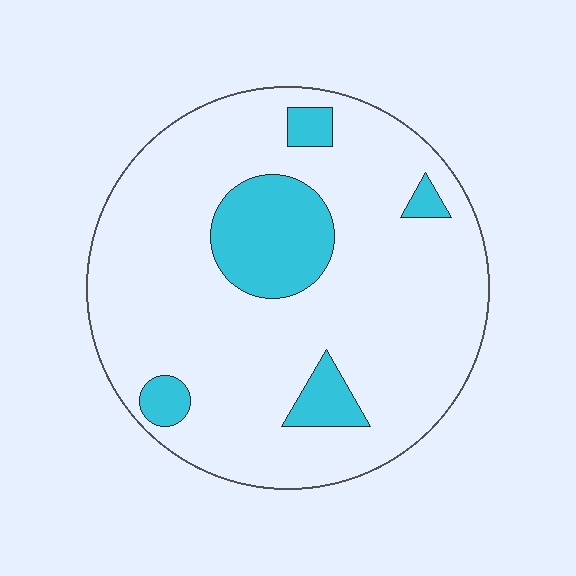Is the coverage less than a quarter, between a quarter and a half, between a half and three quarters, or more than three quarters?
Less than a quarter.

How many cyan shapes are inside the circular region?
5.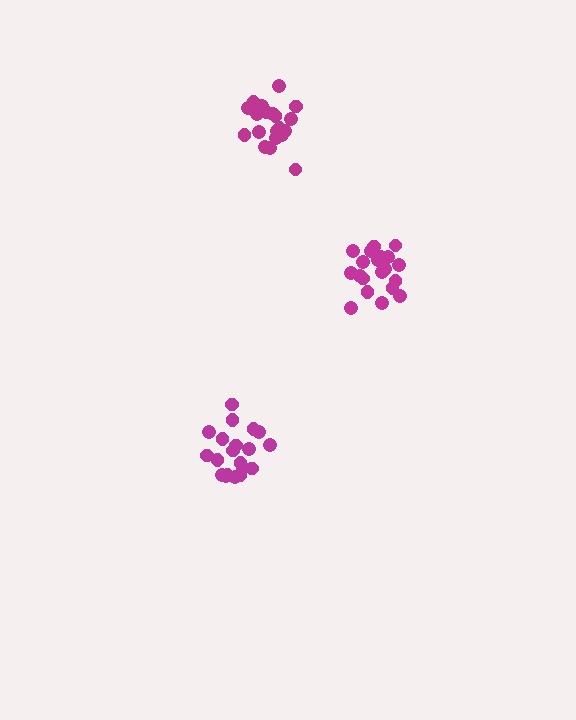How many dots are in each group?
Group 1: 20 dots, Group 2: 20 dots, Group 3: 21 dots (61 total).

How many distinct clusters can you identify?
There are 3 distinct clusters.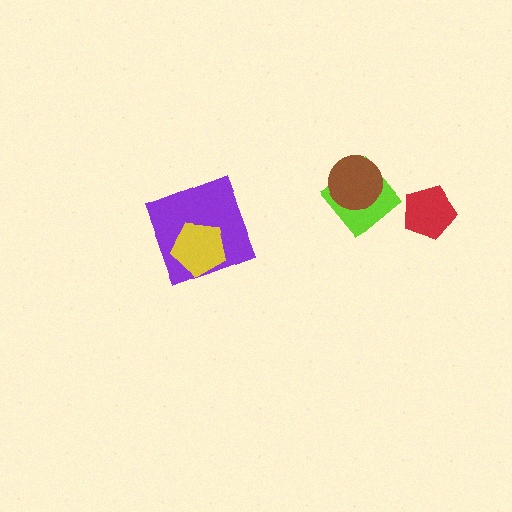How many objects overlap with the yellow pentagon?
1 object overlaps with the yellow pentagon.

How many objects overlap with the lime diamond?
1 object overlaps with the lime diamond.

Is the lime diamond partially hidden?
Yes, it is partially covered by another shape.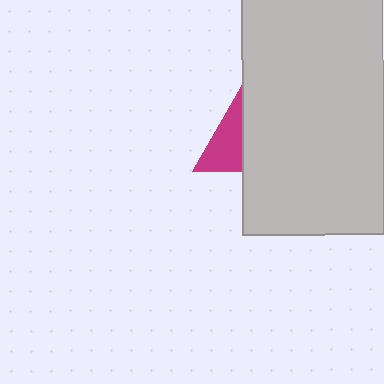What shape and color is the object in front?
The object in front is a light gray rectangle.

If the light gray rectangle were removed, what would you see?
You would see the complete magenta triangle.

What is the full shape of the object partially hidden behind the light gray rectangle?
The partially hidden object is a magenta triangle.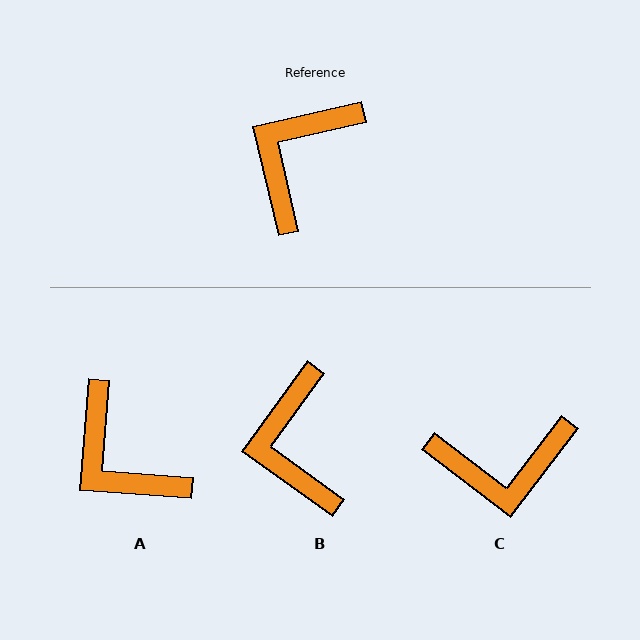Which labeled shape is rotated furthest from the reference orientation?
C, about 129 degrees away.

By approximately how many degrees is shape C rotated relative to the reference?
Approximately 129 degrees counter-clockwise.